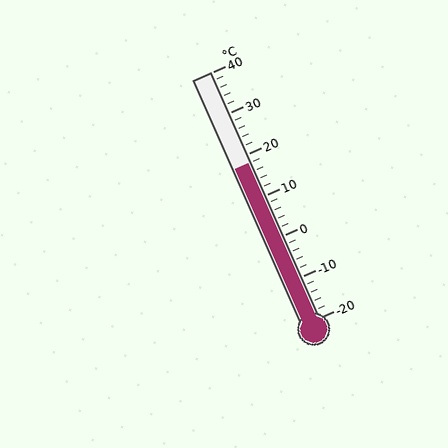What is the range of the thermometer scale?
The thermometer scale ranges from -20°C to 40°C.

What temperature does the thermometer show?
The thermometer shows approximately 18°C.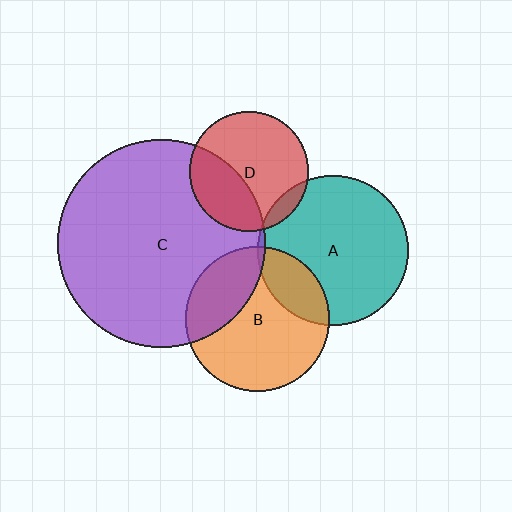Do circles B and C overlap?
Yes.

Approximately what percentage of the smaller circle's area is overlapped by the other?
Approximately 30%.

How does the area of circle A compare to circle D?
Approximately 1.6 times.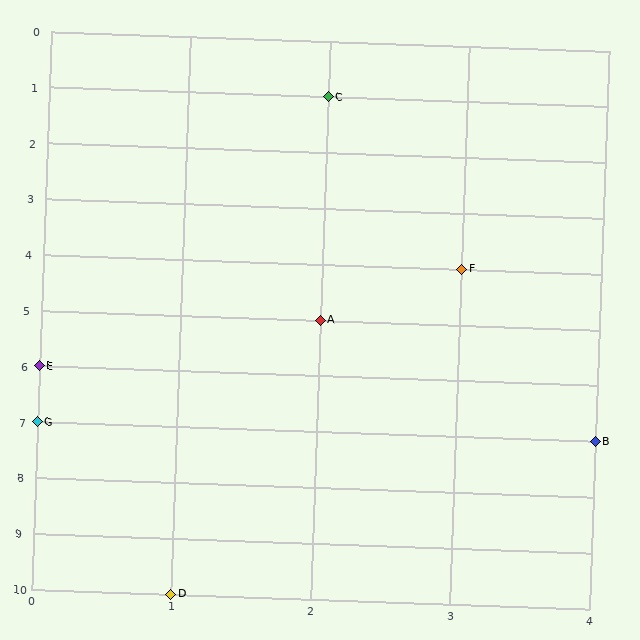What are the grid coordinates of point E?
Point E is at grid coordinates (0, 6).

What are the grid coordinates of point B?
Point B is at grid coordinates (4, 7).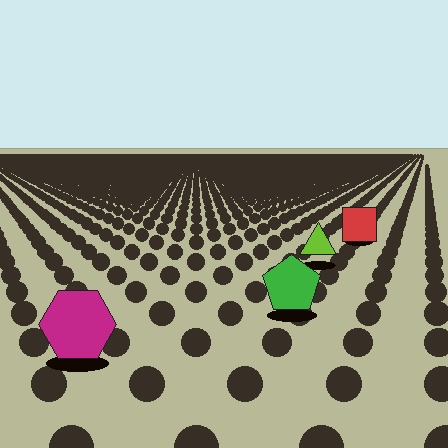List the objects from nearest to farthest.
From nearest to farthest: the magenta hexagon, the green pentagon, the lime triangle, the red square.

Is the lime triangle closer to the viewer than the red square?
Yes. The lime triangle is closer — you can tell from the texture gradient: the ground texture is coarser near it.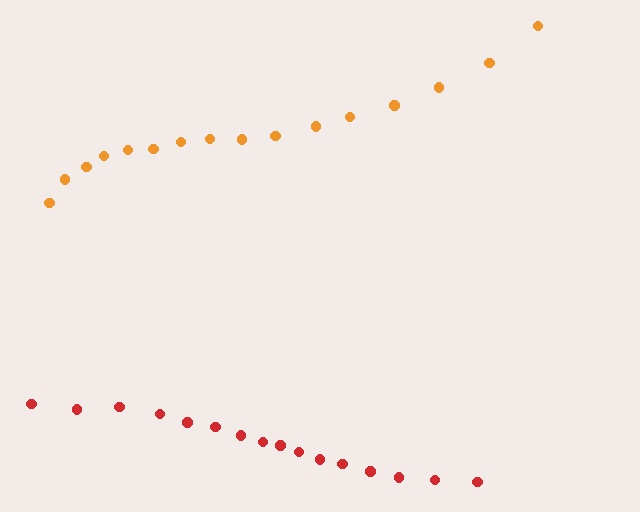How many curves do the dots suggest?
There are 2 distinct paths.